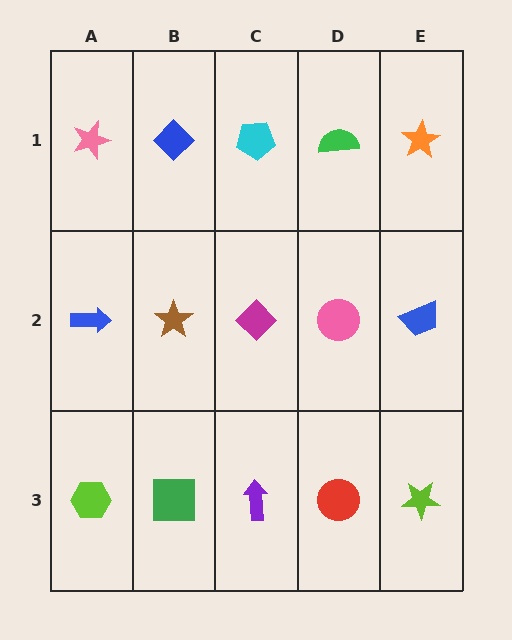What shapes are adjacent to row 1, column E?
A blue trapezoid (row 2, column E), a green semicircle (row 1, column D).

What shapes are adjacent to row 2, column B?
A blue diamond (row 1, column B), a green square (row 3, column B), a blue arrow (row 2, column A), a magenta diamond (row 2, column C).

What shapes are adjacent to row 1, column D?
A pink circle (row 2, column D), a cyan pentagon (row 1, column C), an orange star (row 1, column E).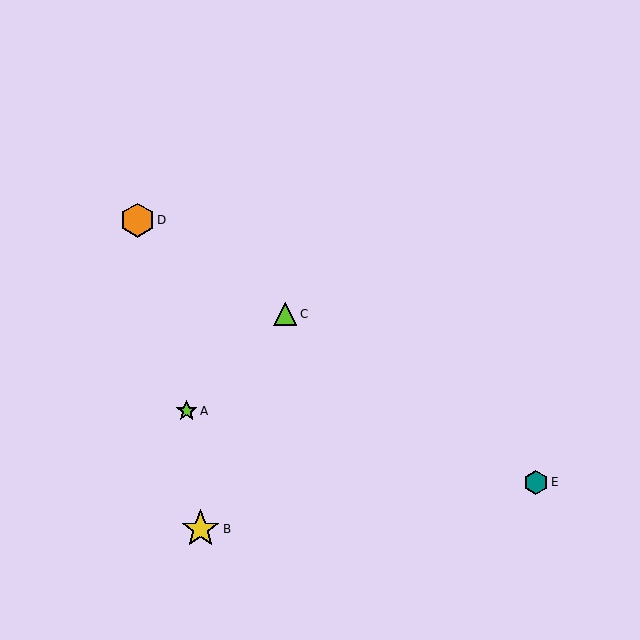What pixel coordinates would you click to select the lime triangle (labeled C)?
Click at (285, 314) to select the lime triangle C.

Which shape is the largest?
The yellow star (labeled B) is the largest.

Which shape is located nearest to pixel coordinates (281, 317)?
The lime triangle (labeled C) at (285, 314) is nearest to that location.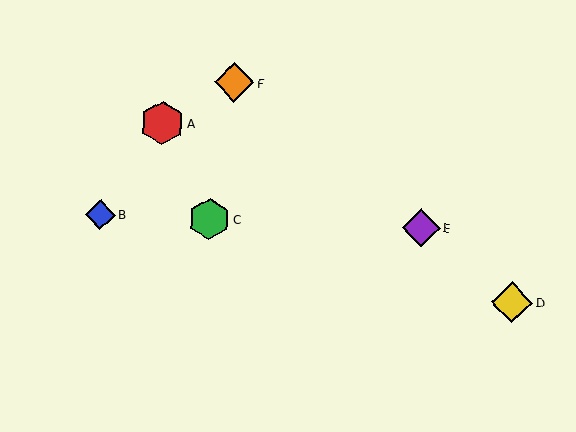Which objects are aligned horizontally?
Objects B, C, E are aligned horizontally.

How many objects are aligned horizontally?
3 objects (B, C, E) are aligned horizontally.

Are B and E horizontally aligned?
Yes, both are at y≈215.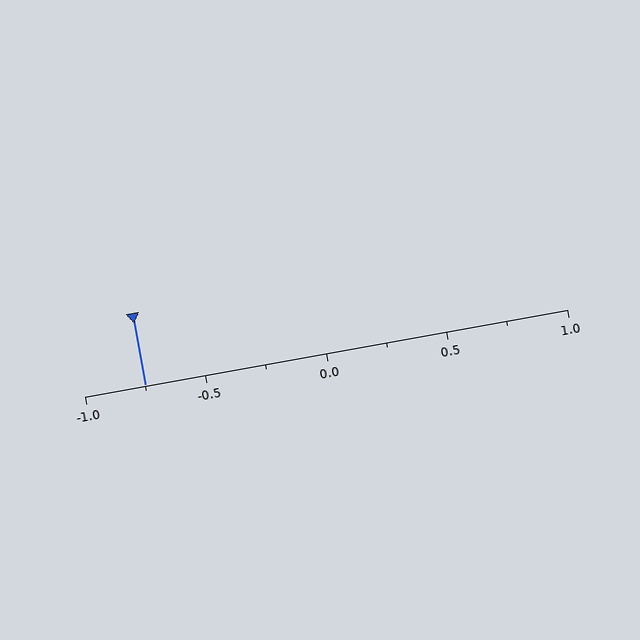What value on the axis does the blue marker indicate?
The marker indicates approximately -0.75.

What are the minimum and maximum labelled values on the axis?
The axis runs from -1.0 to 1.0.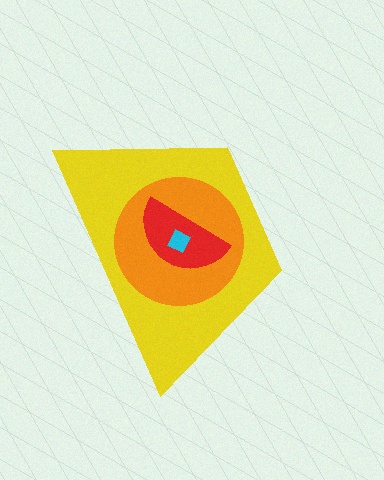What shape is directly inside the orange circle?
The red semicircle.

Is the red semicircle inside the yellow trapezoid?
Yes.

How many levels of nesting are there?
4.